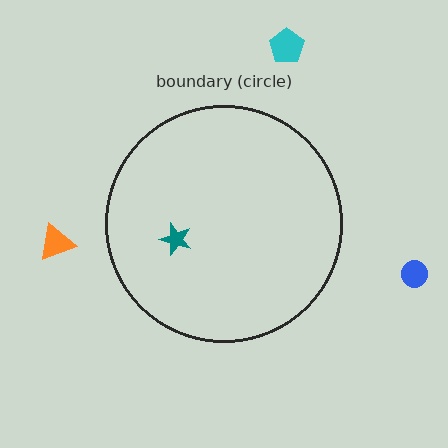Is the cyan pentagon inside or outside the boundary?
Outside.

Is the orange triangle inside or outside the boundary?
Outside.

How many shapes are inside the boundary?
1 inside, 3 outside.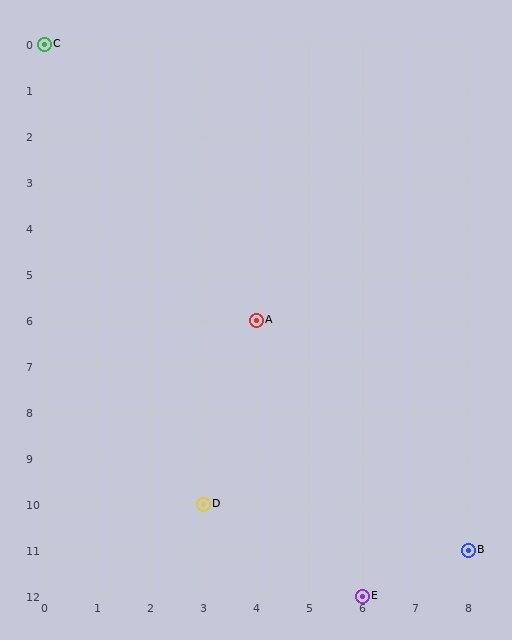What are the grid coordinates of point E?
Point E is at grid coordinates (6, 12).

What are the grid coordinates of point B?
Point B is at grid coordinates (8, 11).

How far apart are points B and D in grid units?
Points B and D are 5 columns and 1 row apart (about 5.1 grid units diagonally).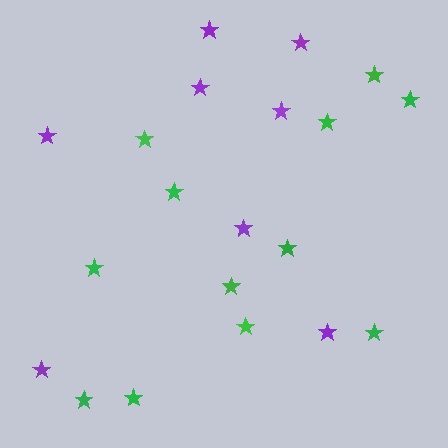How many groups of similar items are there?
There are 2 groups: one group of green stars (12) and one group of purple stars (8).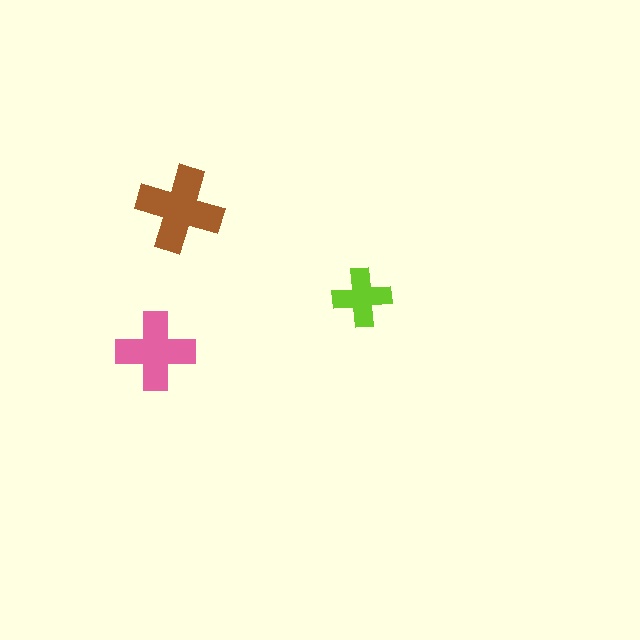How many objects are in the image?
There are 3 objects in the image.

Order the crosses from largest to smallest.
the brown one, the pink one, the lime one.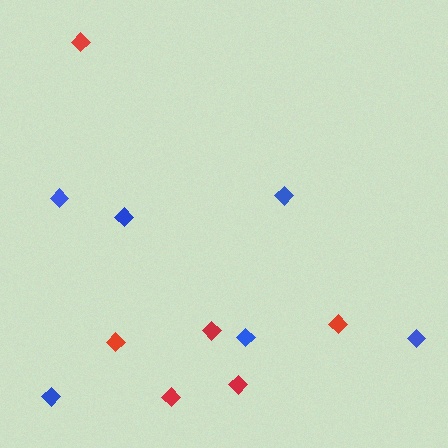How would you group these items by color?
There are 2 groups: one group of red diamonds (6) and one group of blue diamonds (6).